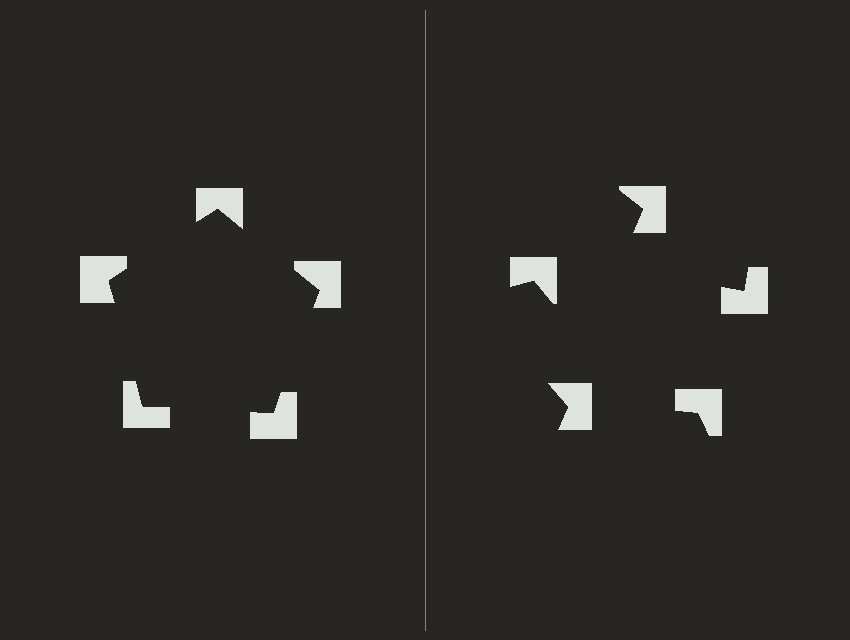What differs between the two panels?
The notched squares are positioned identically on both sides; only the wedge orientations differ. On the left they align to a pentagon; on the right they are misaligned.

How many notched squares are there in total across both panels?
10 — 5 on each side.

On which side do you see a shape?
An illusory pentagon appears on the left side. On the right side the wedge cuts are rotated, so no coherent shape forms.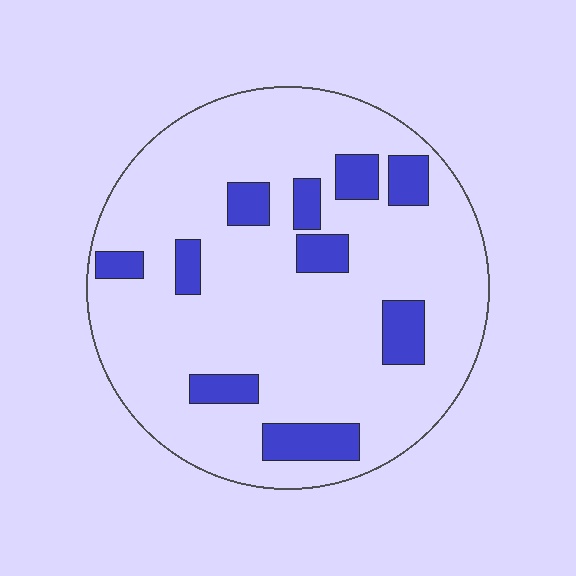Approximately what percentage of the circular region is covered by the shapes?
Approximately 15%.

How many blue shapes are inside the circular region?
10.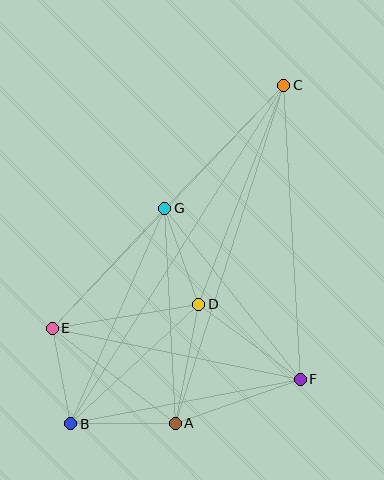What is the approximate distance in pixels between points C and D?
The distance between C and D is approximately 235 pixels.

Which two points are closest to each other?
Points B and E are closest to each other.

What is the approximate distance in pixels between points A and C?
The distance between A and C is approximately 355 pixels.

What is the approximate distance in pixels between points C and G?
The distance between C and G is approximately 171 pixels.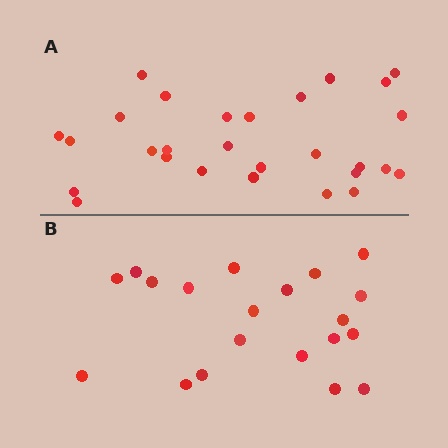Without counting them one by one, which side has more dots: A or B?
Region A (the top region) has more dots.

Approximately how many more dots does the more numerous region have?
Region A has roughly 8 or so more dots than region B.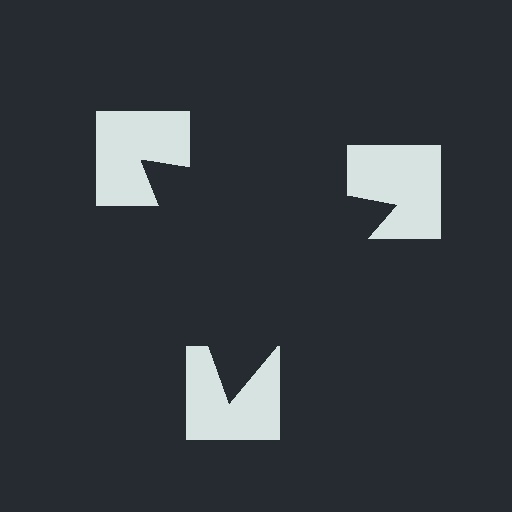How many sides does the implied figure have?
3 sides.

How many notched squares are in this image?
There are 3 — one at each vertex of the illusory triangle.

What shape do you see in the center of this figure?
An illusory triangle — its edges are inferred from the aligned wedge cuts in the notched squares, not physically drawn.